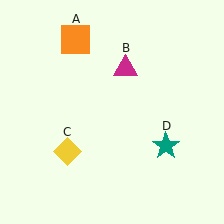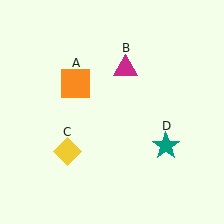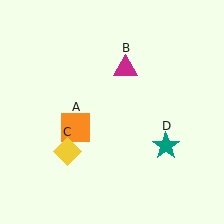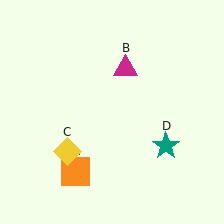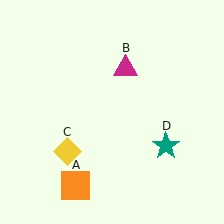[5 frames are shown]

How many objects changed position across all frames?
1 object changed position: orange square (object A).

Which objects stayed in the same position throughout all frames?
Magenta triangle (object B) and yellow diamond (object C) and teal star (object D) remained stationary.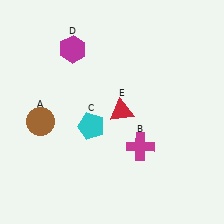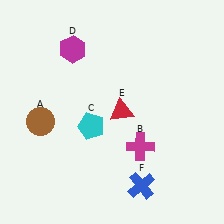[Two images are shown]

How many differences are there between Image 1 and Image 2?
There is 1 difference between the two images.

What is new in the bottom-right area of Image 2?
A blue cross (F) was added in the bottom-right area of Image 2.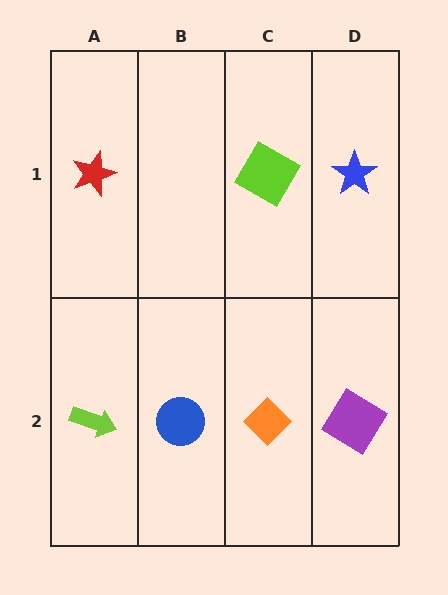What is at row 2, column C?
An orange diamond.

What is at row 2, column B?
A blue circle.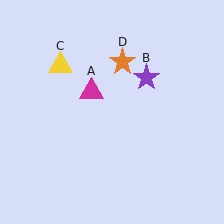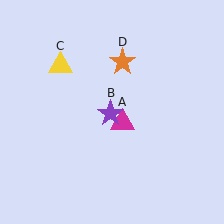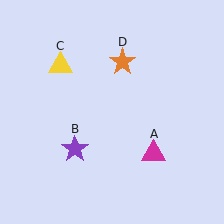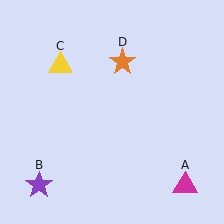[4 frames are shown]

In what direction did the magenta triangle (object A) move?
The magenta triangle (object A) moved down and to the right.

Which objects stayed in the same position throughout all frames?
Yellow triangle (object C) and orange star (object D) remained stationary.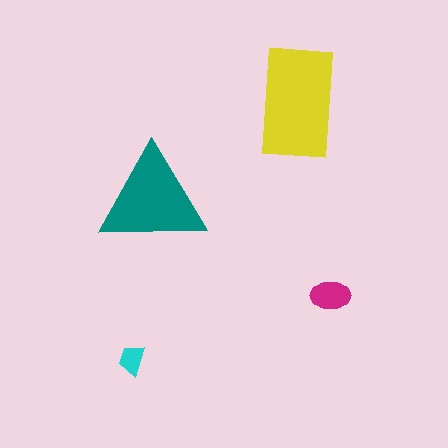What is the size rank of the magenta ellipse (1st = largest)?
3rd.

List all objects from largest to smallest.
The yellow rectangle, the teal triangle, the magenta ellipse, the cyan trapezoid.